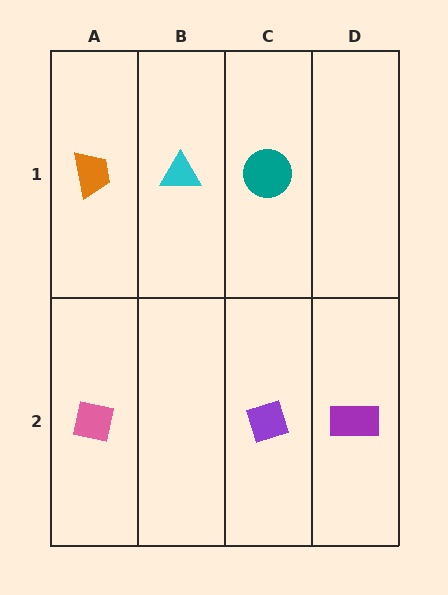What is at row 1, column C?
A teal circle.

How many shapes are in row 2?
3 shapes.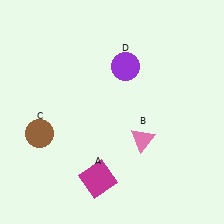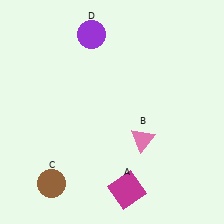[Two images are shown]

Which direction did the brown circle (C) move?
The brown circle (C) moved down.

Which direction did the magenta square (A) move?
The magenta square (A) moved right.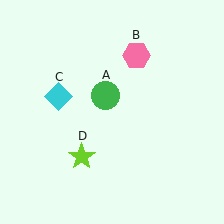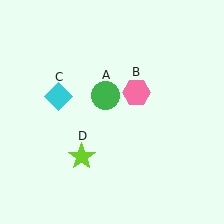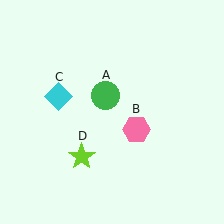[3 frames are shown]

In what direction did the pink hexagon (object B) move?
The pink hexagon (object B) moved down.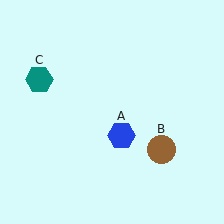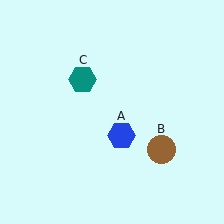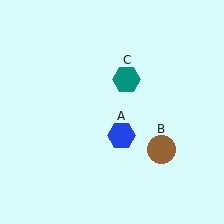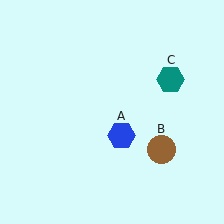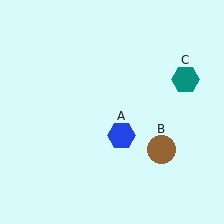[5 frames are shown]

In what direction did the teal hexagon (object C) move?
The teal hexagon (object C) moved right.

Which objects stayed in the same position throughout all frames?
Blue hexagon (object A) and brown circle (object B) remained stationary.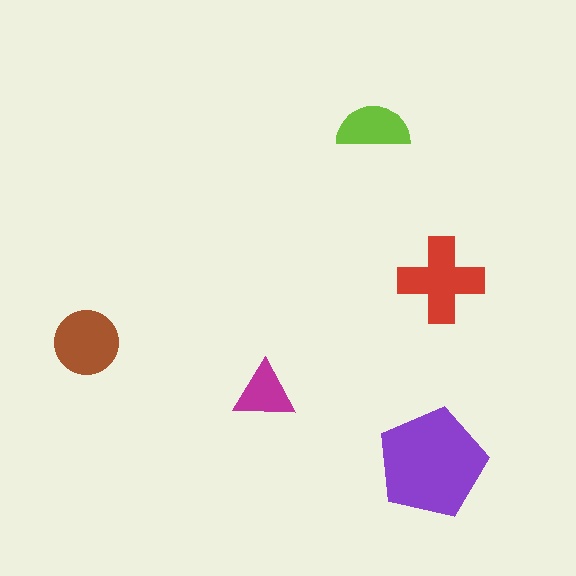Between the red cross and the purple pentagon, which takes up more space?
The purple pentagon.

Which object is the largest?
The purple pentagon.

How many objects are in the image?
There are 5 objects in the image.